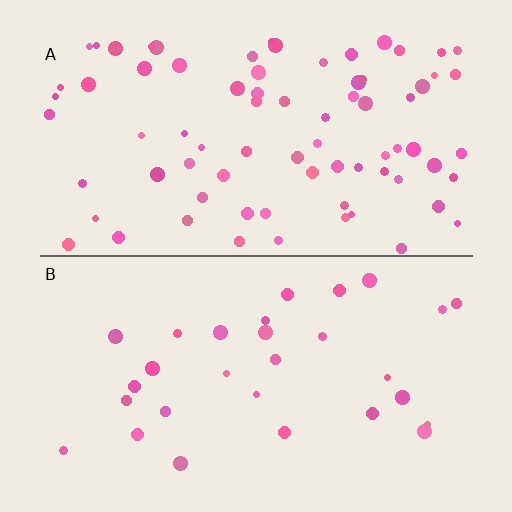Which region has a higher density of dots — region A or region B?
A (the top).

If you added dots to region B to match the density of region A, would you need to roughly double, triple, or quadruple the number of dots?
Approximately triple.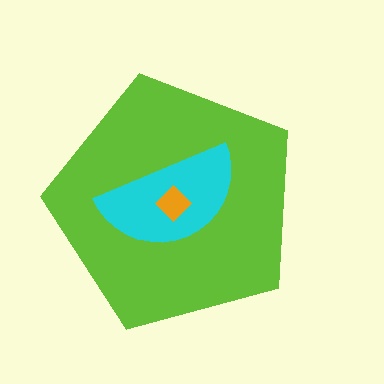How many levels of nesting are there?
3.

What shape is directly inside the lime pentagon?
The cyan semicircle.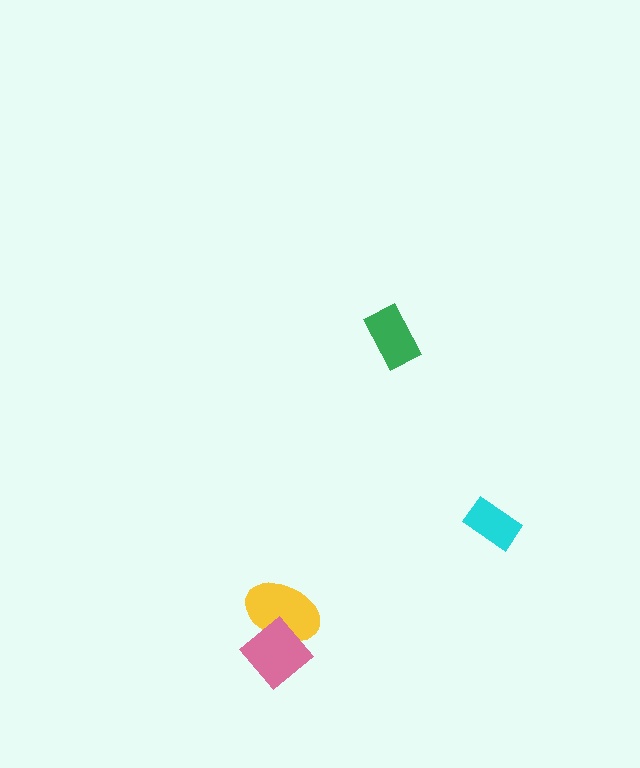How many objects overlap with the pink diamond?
1 object overlaps with the pink diamond.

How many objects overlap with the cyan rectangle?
0 objects overlap with the cyan rectangle.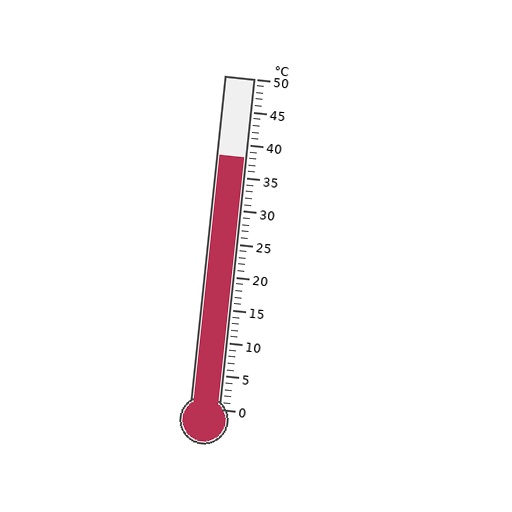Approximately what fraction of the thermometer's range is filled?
The thermometer is filled to approximately 75% of its range.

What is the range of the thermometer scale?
The thermometer scale ranges from 0°C to 50°C.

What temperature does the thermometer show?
The thermometer shows approximately 38°C.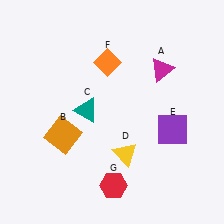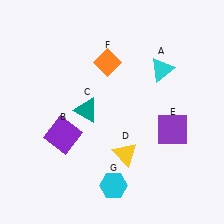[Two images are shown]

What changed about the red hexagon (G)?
In Image 1, G is red. In Image 2, it changed to cyan.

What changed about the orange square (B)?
In Image 1, B is orange. In Image 2, it changed to purple.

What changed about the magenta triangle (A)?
In Image 1, A is magenta. In Image 2, it changed to cyan.